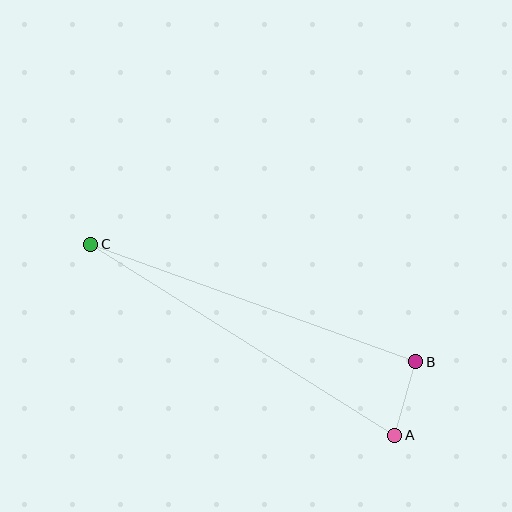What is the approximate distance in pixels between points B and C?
The distance between B and C is approximately 345 pixels.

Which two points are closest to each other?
Points A and B are closest to each other.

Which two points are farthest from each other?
Points A and C are farthest from each other.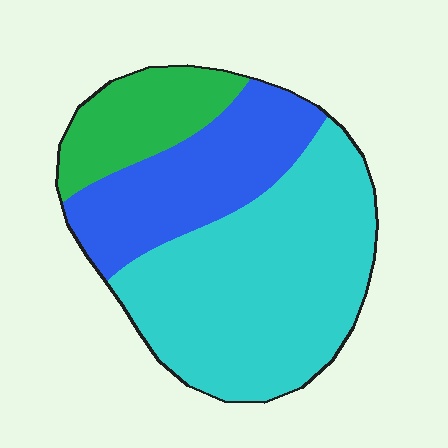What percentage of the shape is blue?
Blue covers 28% of the shape.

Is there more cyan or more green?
Cyan.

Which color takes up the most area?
Cyan, at roughly 55%.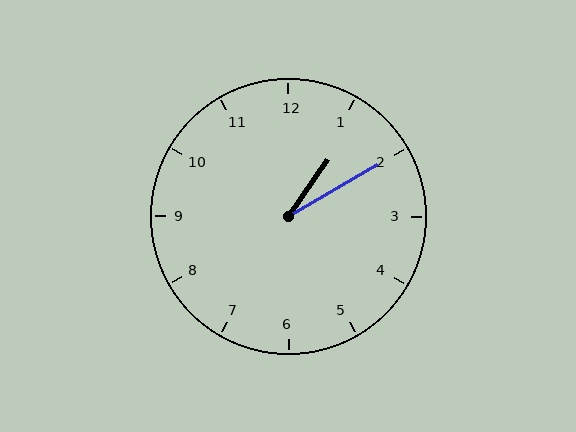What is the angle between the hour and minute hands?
Approximately 25 degrees.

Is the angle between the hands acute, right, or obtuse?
It is acute.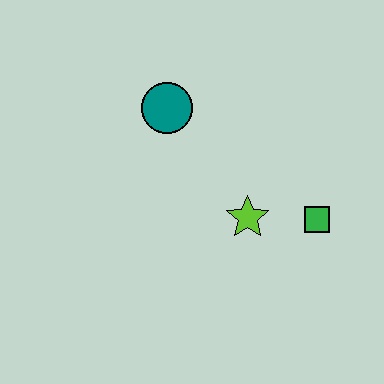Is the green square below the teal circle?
Yes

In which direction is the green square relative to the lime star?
The green square is to the right of the lime star.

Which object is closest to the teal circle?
The lime star is closest to the teal circle.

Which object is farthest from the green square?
The teal circle is farthest from the green square.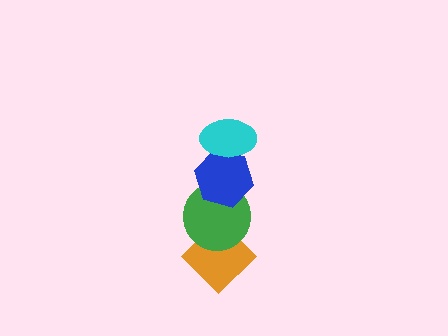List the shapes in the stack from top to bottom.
From top to bottom: the cyan ellipse, the blue hexagon, the green circle, the orange diamond.